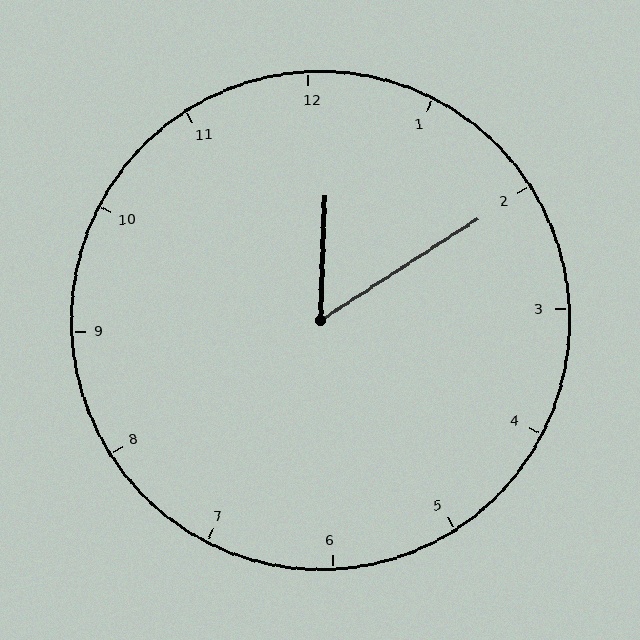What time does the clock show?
12:10.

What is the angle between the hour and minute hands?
Approximately 55 degrees.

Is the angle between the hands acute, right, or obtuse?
It is acute.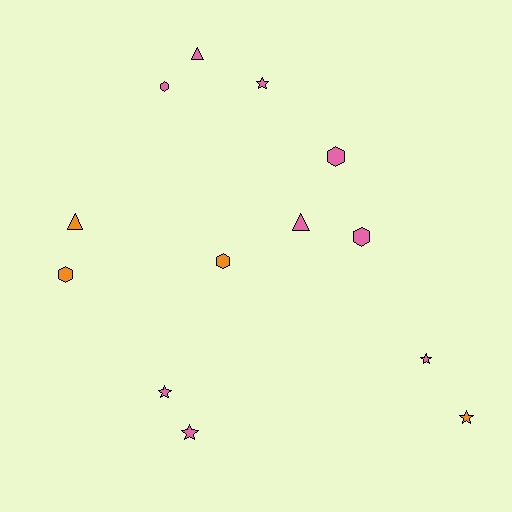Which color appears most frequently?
Pink, with 9 objects.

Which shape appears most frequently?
Hexagon, with 5 objects.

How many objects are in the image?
There are 13 objects.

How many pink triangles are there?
There are 2 pink triangles.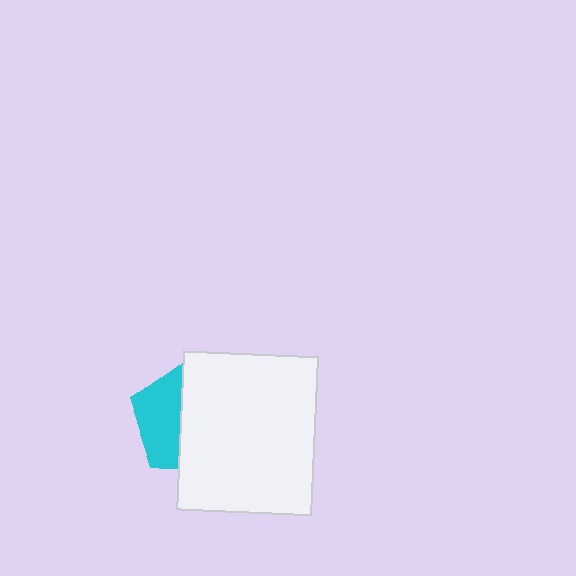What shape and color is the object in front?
The object in front is a white rectangle.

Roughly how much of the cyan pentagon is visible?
A small part of it is visible (roughly 39%).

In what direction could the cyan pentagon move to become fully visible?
The cyan pentagon could move left. That would shift it out from behind the white rectangle entirely.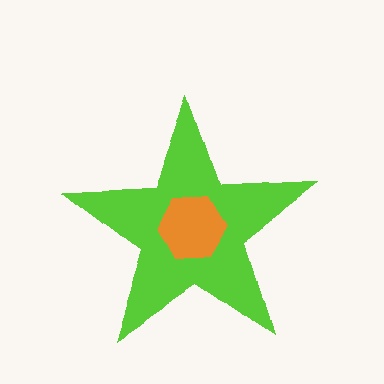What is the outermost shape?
The lime star.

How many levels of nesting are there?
2.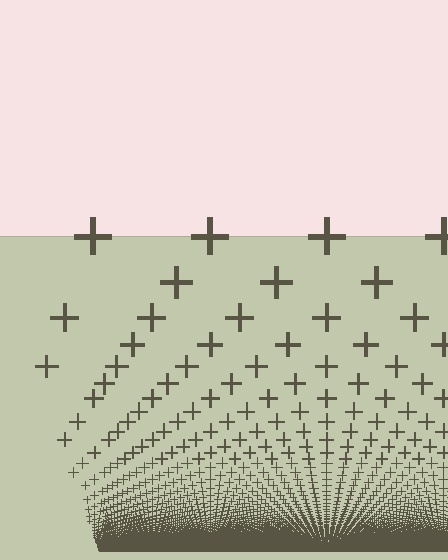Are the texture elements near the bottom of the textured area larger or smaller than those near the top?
Smaller. The gradient is inverted — elements near the bottom are smaller and denser.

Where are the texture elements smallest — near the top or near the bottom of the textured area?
Near the bottom.